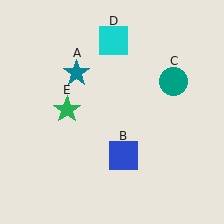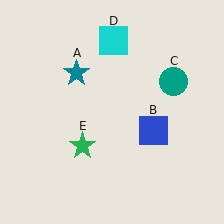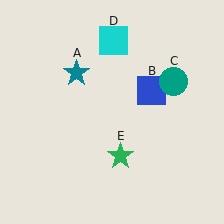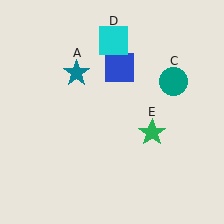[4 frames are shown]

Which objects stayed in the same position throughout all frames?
Teal star (object A) and teal circle (object C) and cyan square (object D) remained stationary.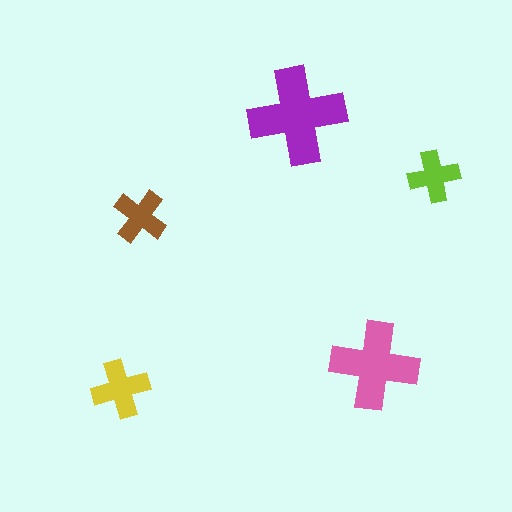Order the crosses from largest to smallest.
the purple one, the pink one, the yellow one, the brown one, the lime one.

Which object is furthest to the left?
The yellow cross is leftmost.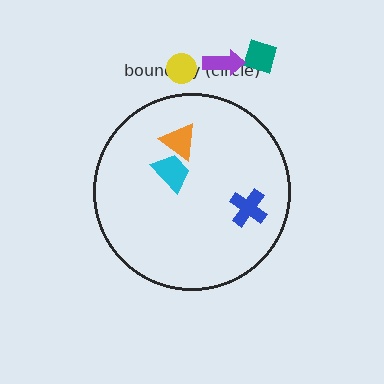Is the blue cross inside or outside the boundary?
Inside.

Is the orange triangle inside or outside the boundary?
Inside.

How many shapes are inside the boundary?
3 inside, 3 outside.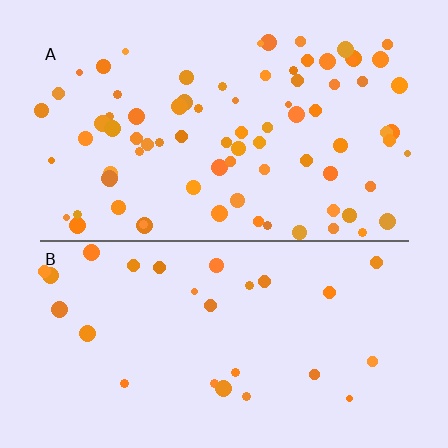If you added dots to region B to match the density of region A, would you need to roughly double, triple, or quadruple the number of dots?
Approximately triple.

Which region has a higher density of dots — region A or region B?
A (the top).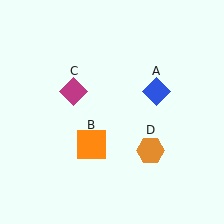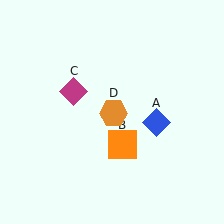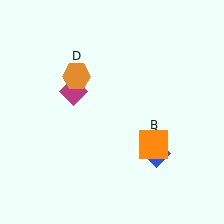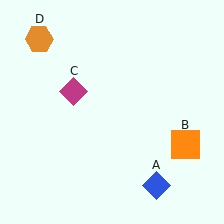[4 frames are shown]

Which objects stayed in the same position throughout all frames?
Magenta diamond (object C) remained stationary.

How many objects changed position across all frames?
3 objects changed position: blue diamond (object A), orange square (object B), orange hexagon (object D).